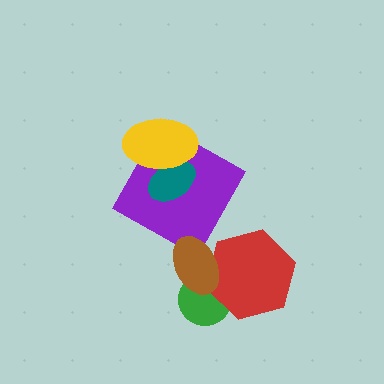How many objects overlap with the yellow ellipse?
2 objects overlap with the yellow ellipse.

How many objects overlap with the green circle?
2 objects overlap with the green circle.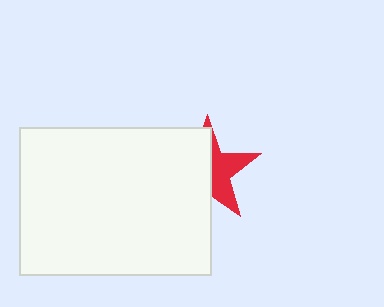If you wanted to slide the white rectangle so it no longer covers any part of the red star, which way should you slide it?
Slide it left — that is the most direct way to separate the two shapes.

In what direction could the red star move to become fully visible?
The red star could move right. That would shift it out from behind the white rectangle entirely.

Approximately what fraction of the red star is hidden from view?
Roughly 56% of the red star is hidden behind the white rectangle.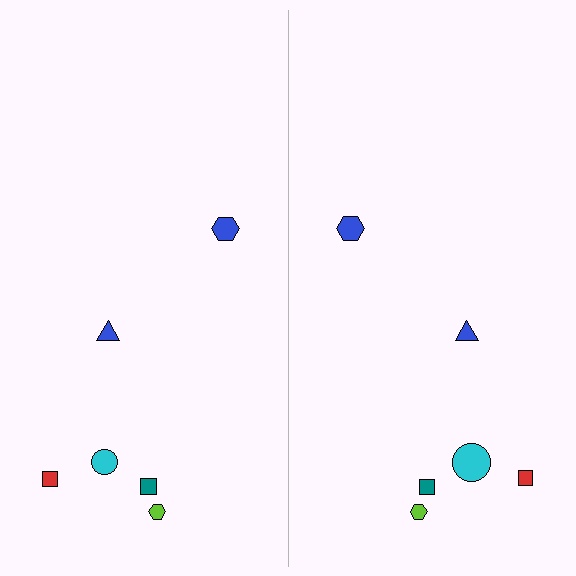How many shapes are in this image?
There are 12 shapes in this image.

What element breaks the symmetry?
The cyan circle on the right side has a different size than its mirror counterpart.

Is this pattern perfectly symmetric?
No, the pattern is not perfectly symmetric. The cyan circle on the right side has a different size than its mirror counterpart.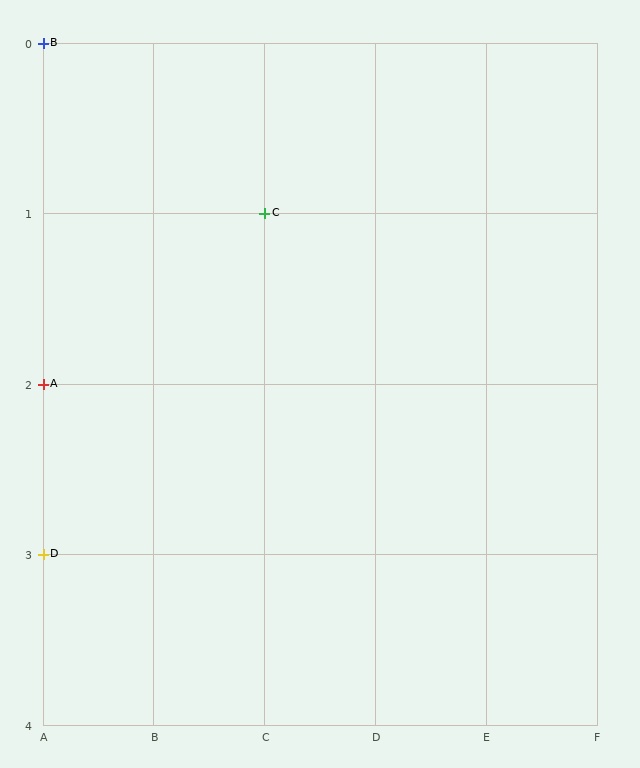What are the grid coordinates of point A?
Point A is at grid coordinates (A, 2).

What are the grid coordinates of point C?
Point C is at grid coordinates (C, 1).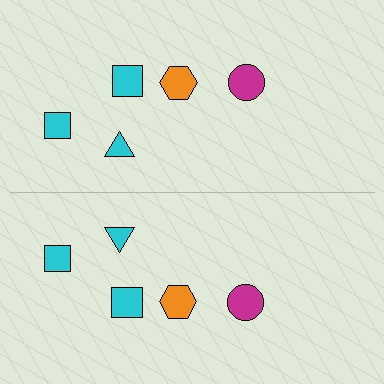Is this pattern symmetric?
Yes, this pattern has bilateral (reflection) symmetry.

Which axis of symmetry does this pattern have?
The pattern has a horizontal axis of symmetry running through the center of the image.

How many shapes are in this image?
There are 10 shapes in this image.